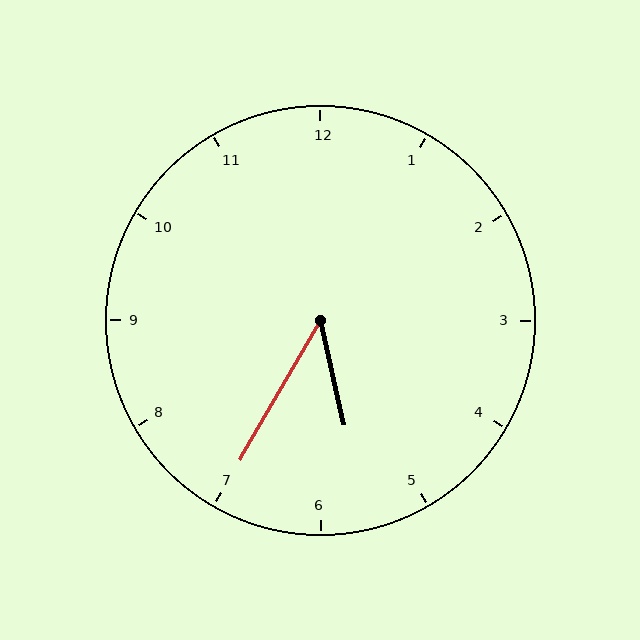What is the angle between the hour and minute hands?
Approximately 42 degrees.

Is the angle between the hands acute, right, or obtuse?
It is acute.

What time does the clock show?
5:35.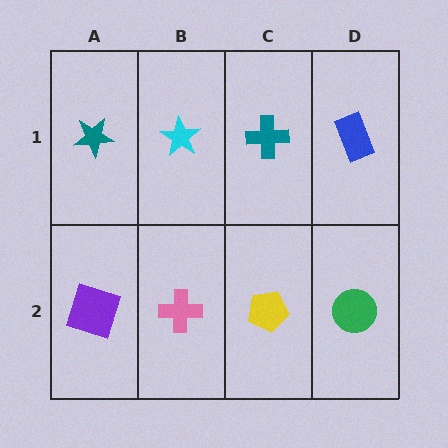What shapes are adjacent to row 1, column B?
A pink cross (row 2, column B), a teal star (row 1, column A), a teal cross (row 1, column C).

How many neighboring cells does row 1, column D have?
2.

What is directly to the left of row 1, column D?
A teal cross.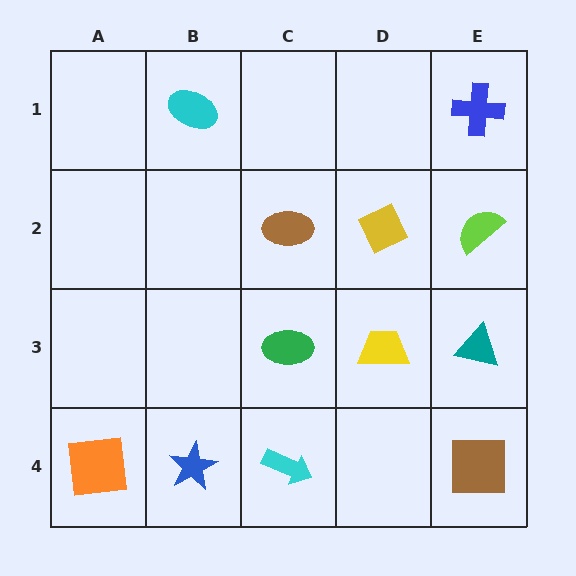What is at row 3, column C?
A green ellipse.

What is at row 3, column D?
A yellow trapezoid.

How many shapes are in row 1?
2 shapes.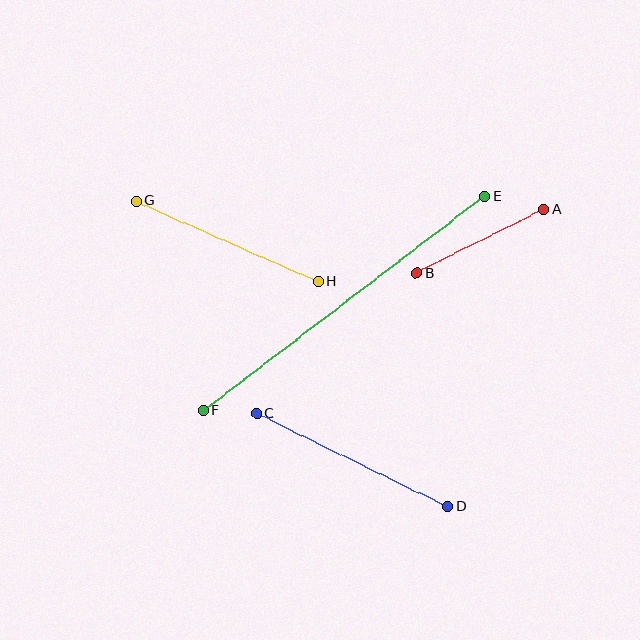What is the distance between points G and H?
The distance is approximately 199 pixels.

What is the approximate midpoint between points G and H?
The midpoint is at approximately (227, 241) pixels.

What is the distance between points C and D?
The distance is approximately 212 pixels.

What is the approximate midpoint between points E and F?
The midpoint is at approximately (344, 303) pixels.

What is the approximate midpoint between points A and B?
The midpoint is at approximately (480, 241) pixels.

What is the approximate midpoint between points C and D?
The midpoint is at approximately (352, 460) pixels.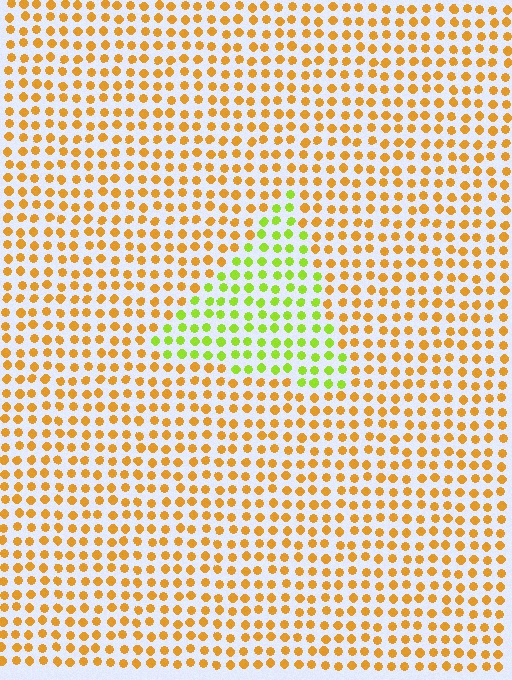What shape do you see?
I see a triangle.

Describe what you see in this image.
The image is filled with small orange elements in a uniform arrangement. A triangle-shaped region is visible where the elements are tinted to a slightly different hue, forming a subtle color boundary.